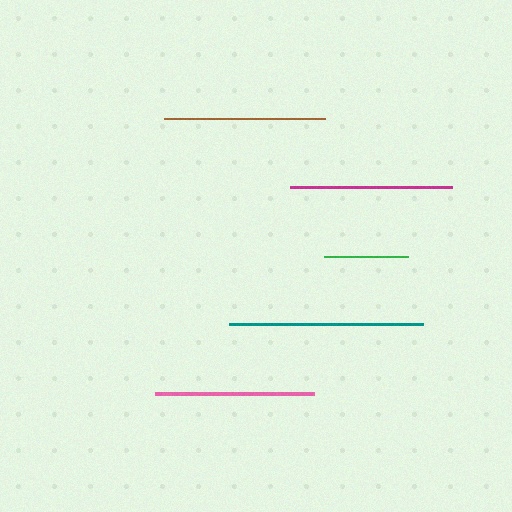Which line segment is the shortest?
The green line is the shortest at approximately 84 pixels.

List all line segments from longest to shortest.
From longest to shortest: teal, magenta, brown, pink, green.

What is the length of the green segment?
The green segment is approximately 84 pixels long.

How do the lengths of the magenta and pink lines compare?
The magenta and pink lines are approximately the same length.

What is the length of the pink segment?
The pink segment is approximately 158 pixels long.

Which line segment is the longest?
The teal line is the longest at approximately 194 pixels.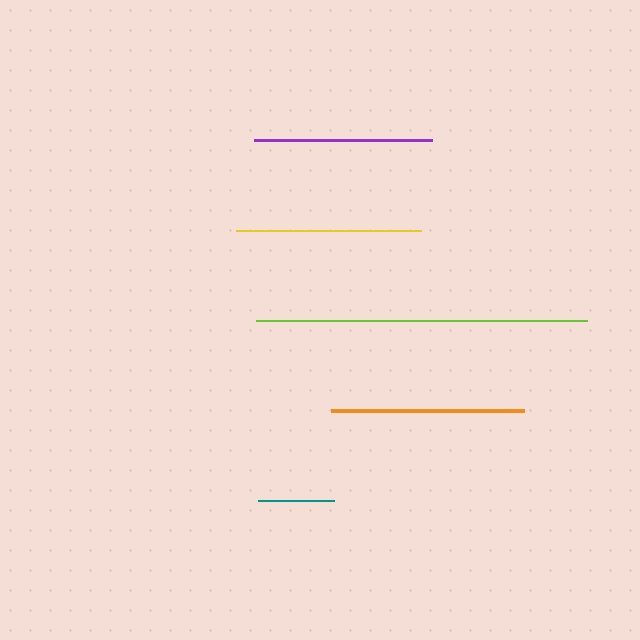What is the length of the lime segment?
The lime segment is approximately 331 pixels long.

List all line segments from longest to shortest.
From longest to shortest: lime, orange, yellow, purple, teal.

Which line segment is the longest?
The lime line is the longest at approximately 331 pixels.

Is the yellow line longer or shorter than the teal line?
The yellow line is longer than the teal line.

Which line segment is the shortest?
The teal line is the shortest at approximately 76 pixels.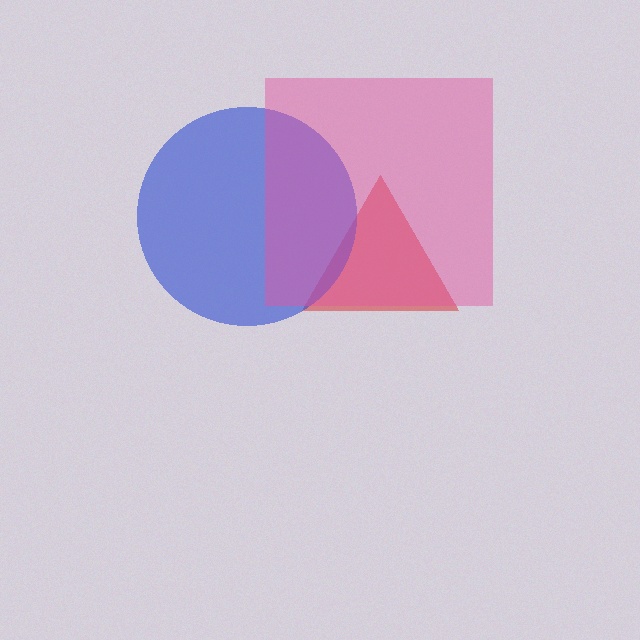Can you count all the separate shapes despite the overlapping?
Yes, there are 3 separate shapes.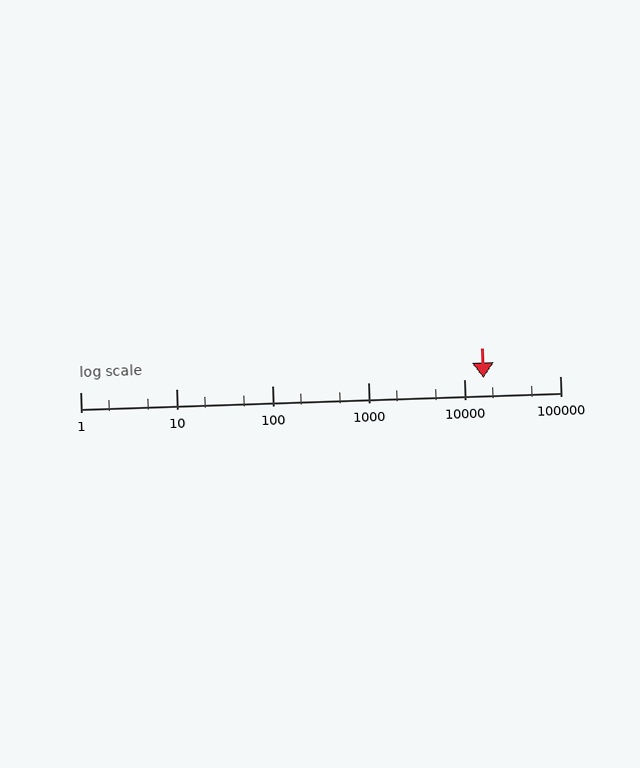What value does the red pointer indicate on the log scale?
The pointer indicates approximately 16000.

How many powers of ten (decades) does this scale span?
The scale spans 5 decades, from 1 to 100000.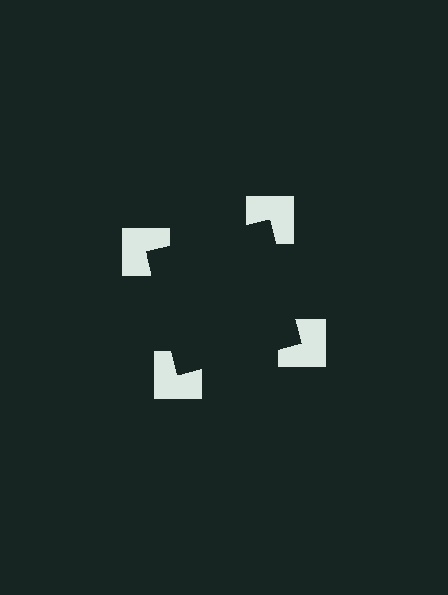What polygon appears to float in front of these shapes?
An illusory square — its edges are inferred from the aligned wedge cuts in the notched squares, not physically drawn.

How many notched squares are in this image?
There are 4 — one at each vertex of the illusory square.